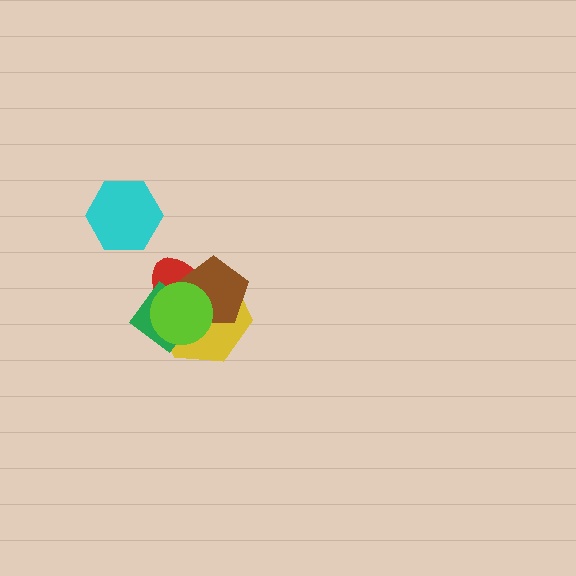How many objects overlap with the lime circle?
4 objects overlap with the lime circle.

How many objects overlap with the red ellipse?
4 objects overlap with the red ellipse.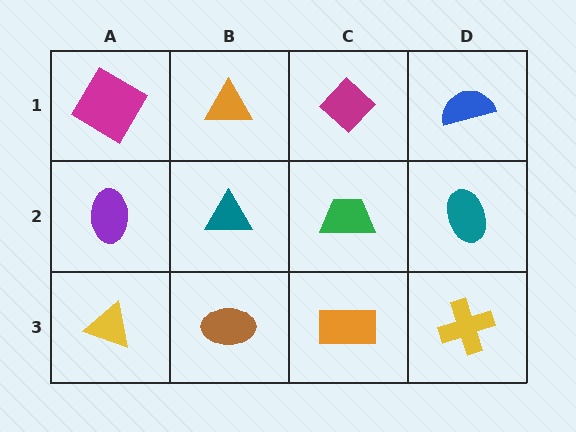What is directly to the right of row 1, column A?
An orange triangle.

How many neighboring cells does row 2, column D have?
3.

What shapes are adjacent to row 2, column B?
An orange triangle (row 1, column B), a brown ellipse (row 3, column B), a purple ellipse (row 2, column A), a green trapezoid (row 2, column C).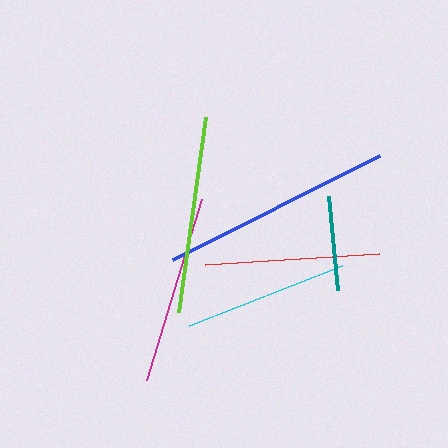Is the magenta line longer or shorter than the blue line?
The blue line is longer than the magenta line.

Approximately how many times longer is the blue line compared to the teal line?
The blue line is approximately 2.5 times the length of the teal line.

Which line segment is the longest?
The blue line is the longest at approximately 232 pixels.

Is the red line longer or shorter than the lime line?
The lime line is longer than the red line.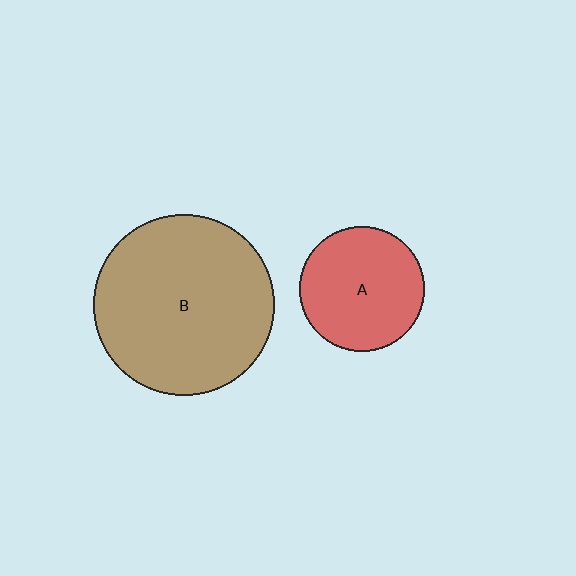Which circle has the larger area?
Circle B (brown).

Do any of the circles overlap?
No, none of the circles overlap.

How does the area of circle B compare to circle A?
Approximately 2.1 times.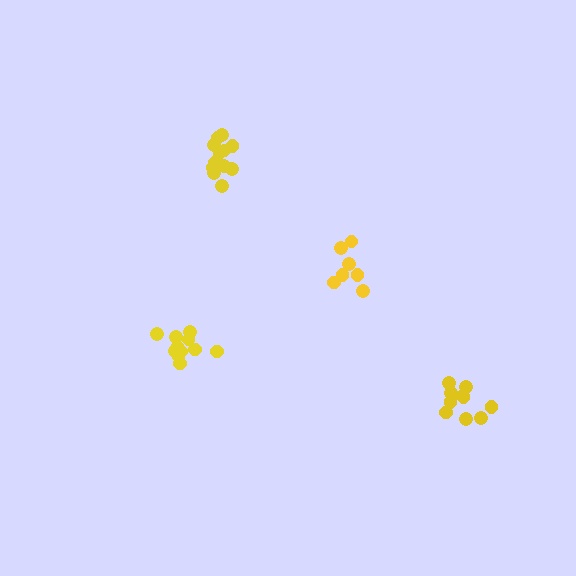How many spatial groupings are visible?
There are 4 spatial groupings.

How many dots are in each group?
Group 1: 7 dots, Group 2: 12 dots, Group 3: 10 dots, Group 4: 11 dots (40 total).